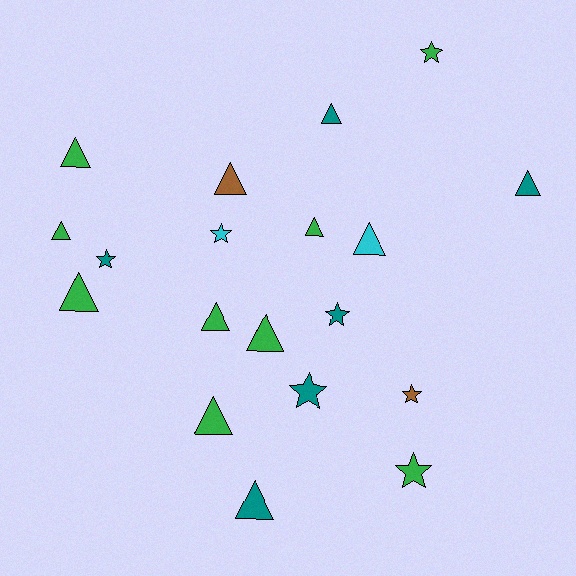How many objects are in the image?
There are 19 objects.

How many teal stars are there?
There are 3 teal stars.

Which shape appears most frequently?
Triangle, with 12 objects.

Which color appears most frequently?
Green, with 9 objects.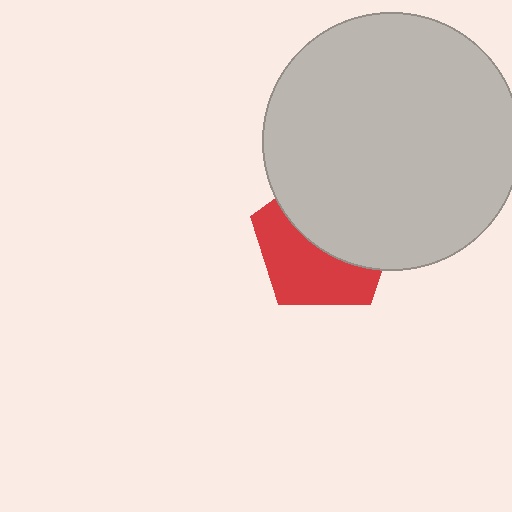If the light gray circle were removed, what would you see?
You would see the complete red pentagon.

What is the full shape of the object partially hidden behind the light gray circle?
The partially hidden object is a red pentagon.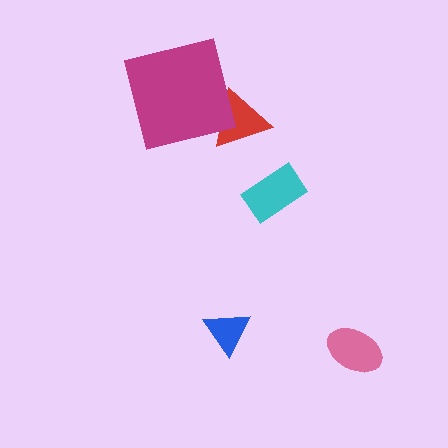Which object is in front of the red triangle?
The magenta square is in front of the red triangle.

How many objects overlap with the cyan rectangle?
0 objects overlap with the cyan rectangle.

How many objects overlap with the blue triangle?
0 objects overlap with the blue triangle.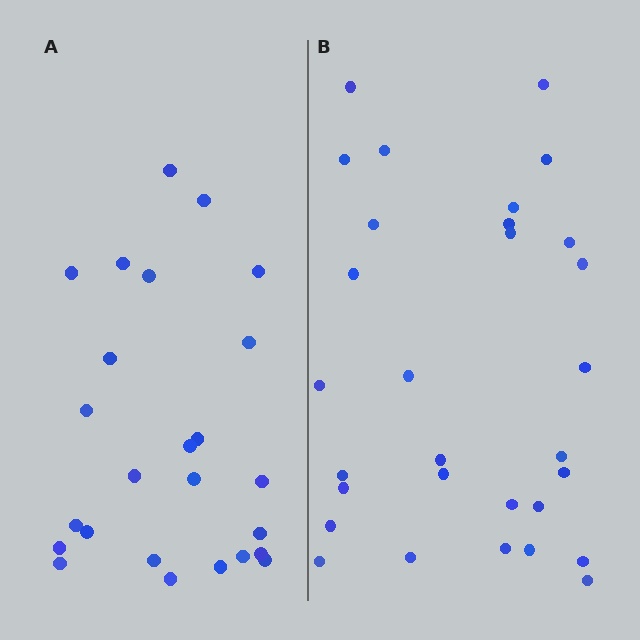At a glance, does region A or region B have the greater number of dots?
Region B (the right region) has more dots.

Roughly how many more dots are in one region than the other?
Region B has about 5 more dots than region A.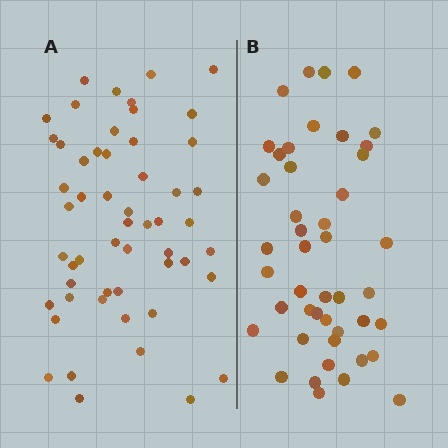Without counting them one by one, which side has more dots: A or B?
Region A (the left region) has more dots.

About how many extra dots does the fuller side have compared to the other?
Region A has roughly 8 or so more dots than region B.